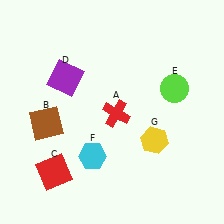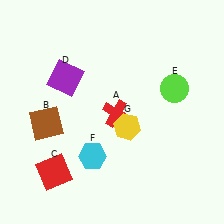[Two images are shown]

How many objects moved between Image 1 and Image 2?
1 object moved between the two images.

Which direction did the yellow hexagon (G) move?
The yellow hexagon (G) moved left.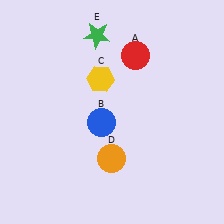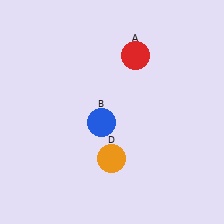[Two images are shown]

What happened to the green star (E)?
The green star (E) was removed in Image 2. It was in the top-left area of Image 1.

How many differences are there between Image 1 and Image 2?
There are 2 differences between the two images.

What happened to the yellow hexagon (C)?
The yellow hexagon (C) was removed in Image 2. It was in the top-left area of Image 1.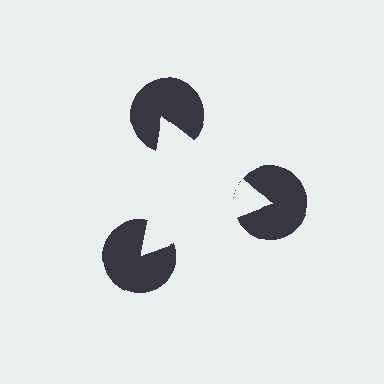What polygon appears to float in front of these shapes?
An illusory triangle — its edges are inferred from the aligned wedge cuts in the pac-man discs, not physically drawn.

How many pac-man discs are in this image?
There are 3 — one at each vertex of the illusory triangle.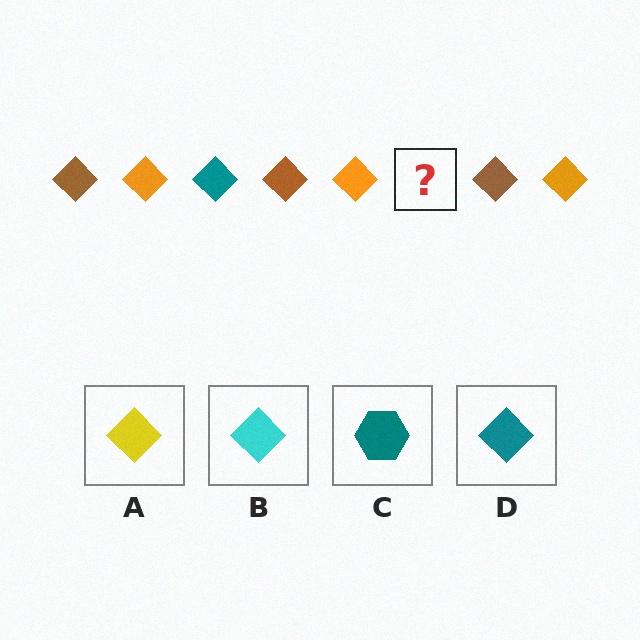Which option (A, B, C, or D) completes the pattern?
D.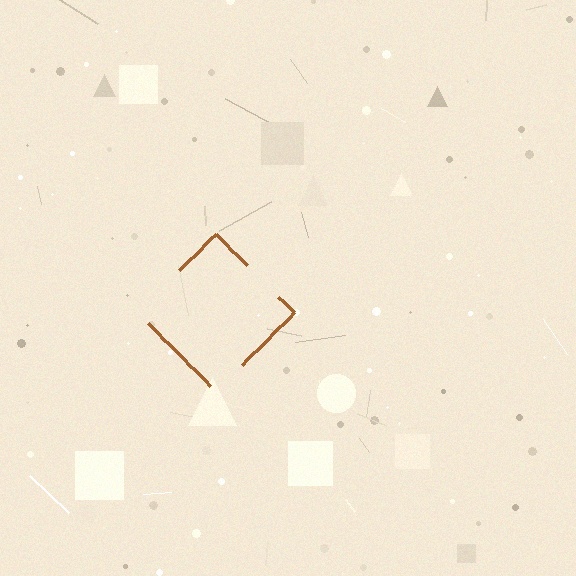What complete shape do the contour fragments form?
The contour fragments form a diamond.